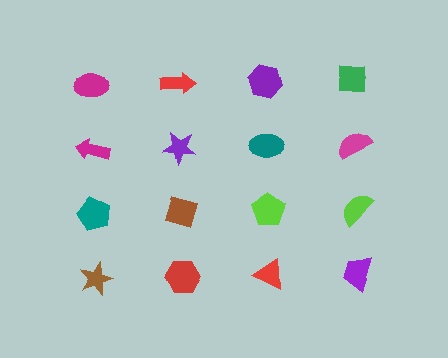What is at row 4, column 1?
A brown star.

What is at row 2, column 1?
A magenta arrow.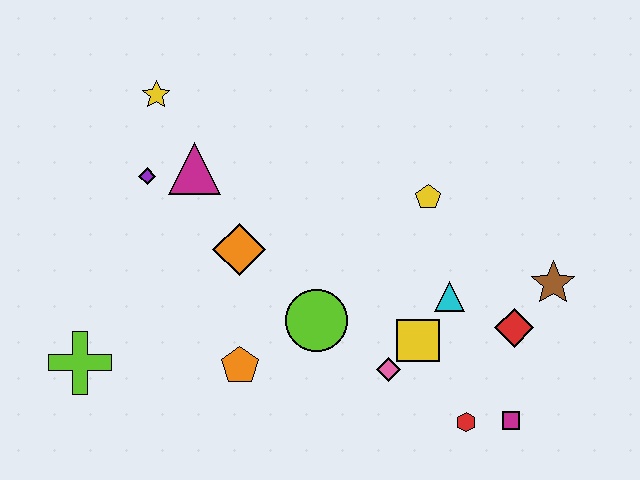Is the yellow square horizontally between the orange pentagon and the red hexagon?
Yes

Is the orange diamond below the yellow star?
Yes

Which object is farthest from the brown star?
The lime cross is farthest from the brown star.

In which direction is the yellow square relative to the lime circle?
The yellow square is to the right of the lime circle.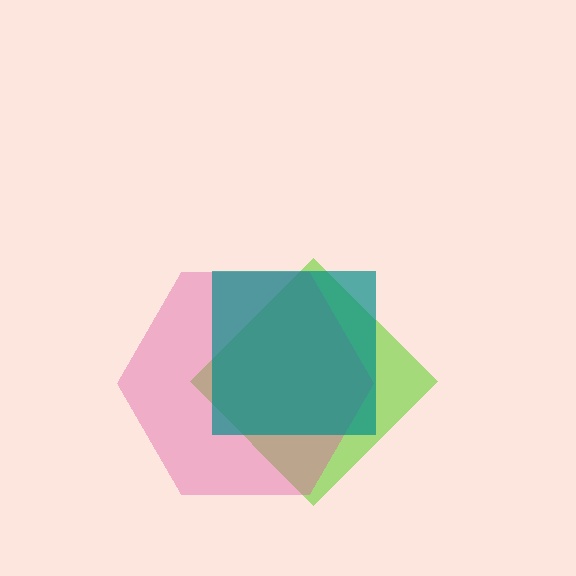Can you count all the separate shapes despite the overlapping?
Yes, there are 3 separate shapes.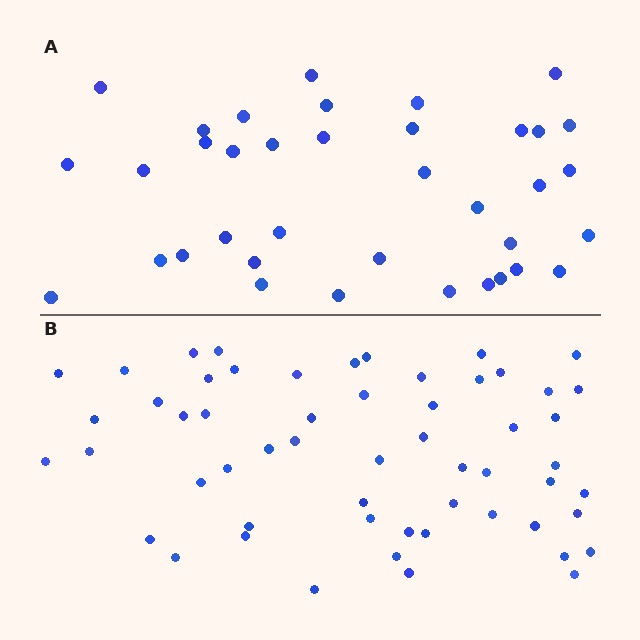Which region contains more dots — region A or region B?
Region B (the bottom region) has more dots.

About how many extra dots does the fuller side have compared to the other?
Region B has approximately 20 more dots than region A.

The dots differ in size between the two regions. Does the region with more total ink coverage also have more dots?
No. Region A has more total ink coverage because its dots are larger, but region B actually contains more individual dots. Total area can be misleading — the number of items is what matters here.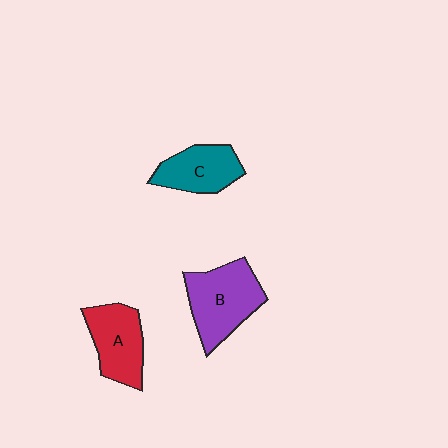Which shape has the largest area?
Shape B (purple).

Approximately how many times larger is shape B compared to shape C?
Approximately 1.4 times.